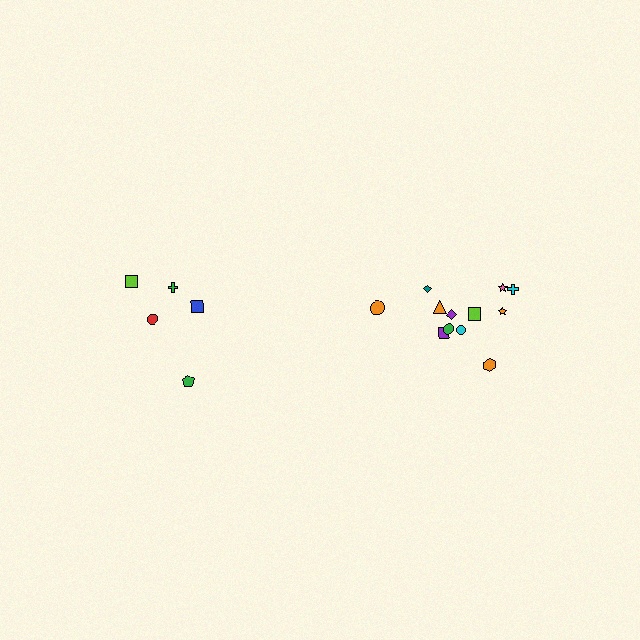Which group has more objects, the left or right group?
The right group.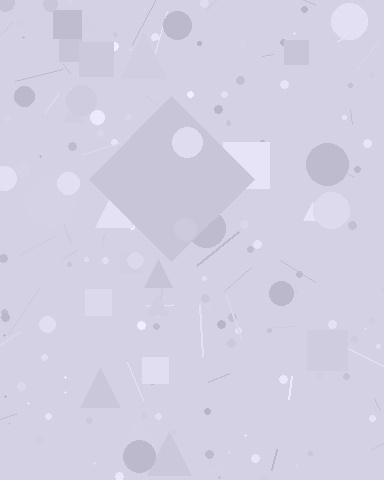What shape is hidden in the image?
A diamond is hidden in the image.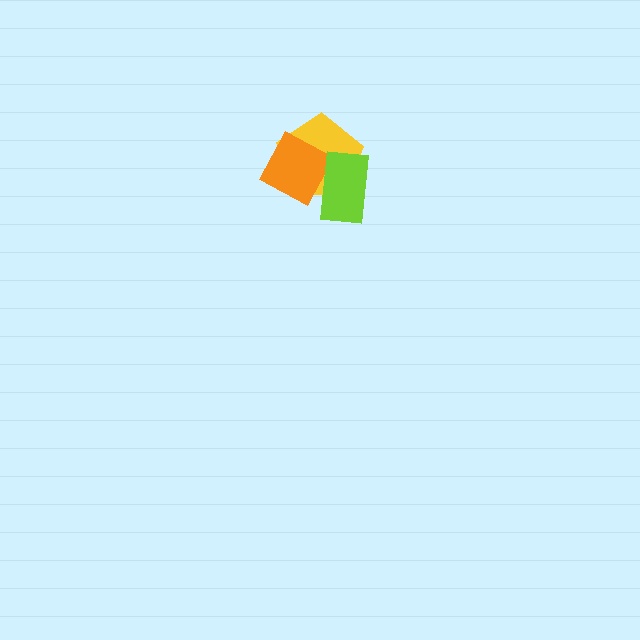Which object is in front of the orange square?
The lime rectangle is in front of the orange square.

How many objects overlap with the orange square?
2 objects overlap with the orange square.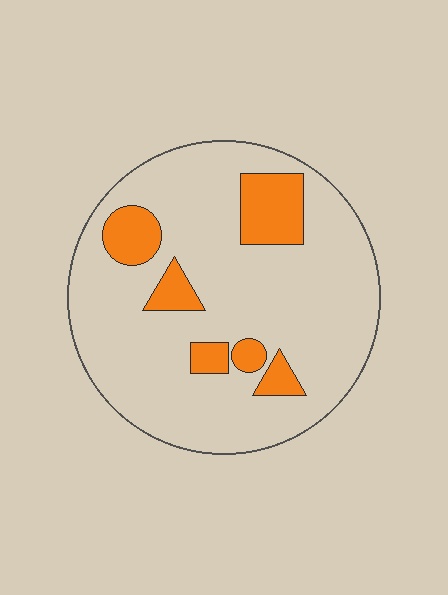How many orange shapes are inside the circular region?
6.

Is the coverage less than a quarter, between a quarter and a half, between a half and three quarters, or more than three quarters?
Less than a quarter.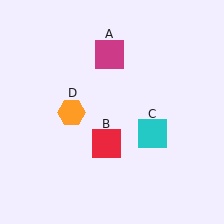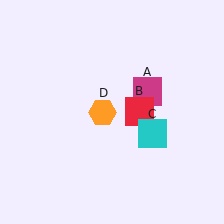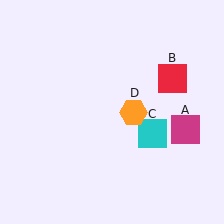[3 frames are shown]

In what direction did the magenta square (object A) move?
The magenta square (object A) moved down and to the right.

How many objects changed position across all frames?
3 objects changed position: magenta square (object A), red square (object B), orange hexagon (object D).